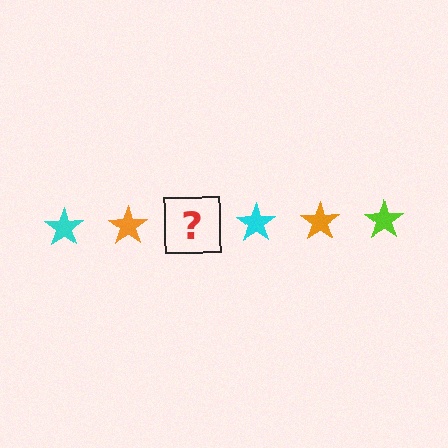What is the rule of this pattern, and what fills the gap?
The rule is that the pattern cycles through cyan, orange, lime stars. The gap should be filled with a lime star.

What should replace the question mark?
The question mark should be replaced with a lime star.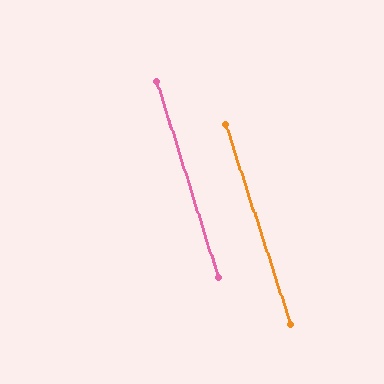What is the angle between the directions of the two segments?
Approximately 1 degree.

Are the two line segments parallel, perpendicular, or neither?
Parallel — their directions differ by only 0.7°.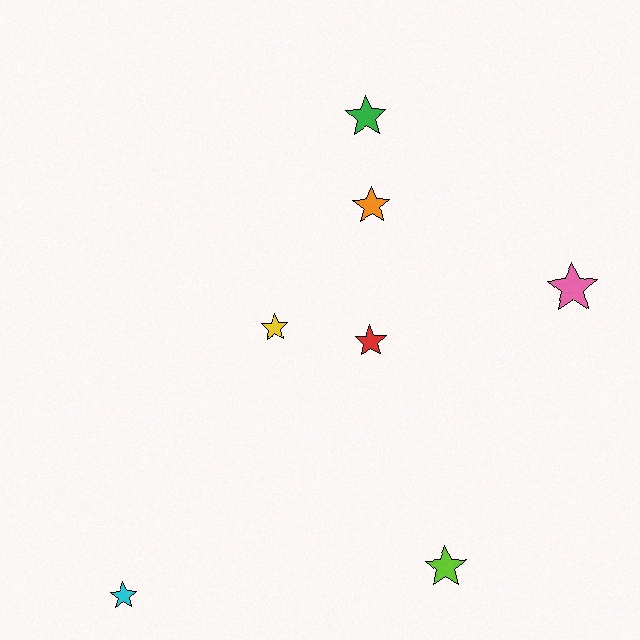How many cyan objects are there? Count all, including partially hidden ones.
There is 1 cyan object.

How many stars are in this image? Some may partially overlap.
There are 7 stars.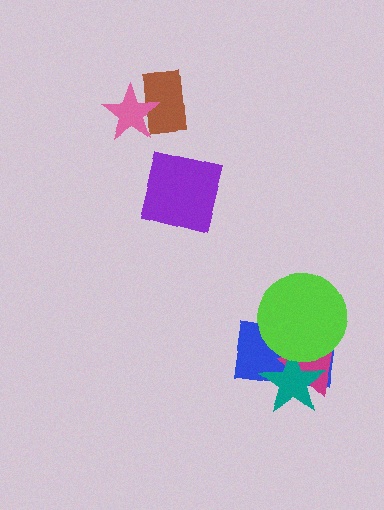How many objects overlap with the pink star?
1 object overlaps with the pink star.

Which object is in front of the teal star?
The lime circle is in front of the teal star.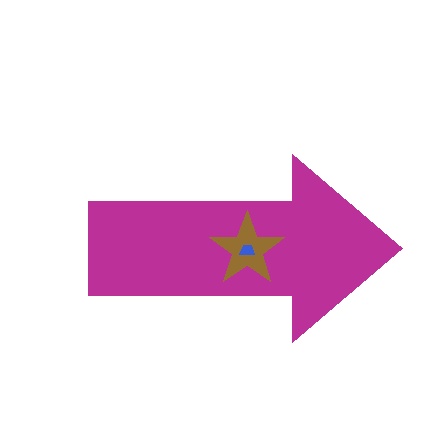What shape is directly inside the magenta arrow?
The brown star.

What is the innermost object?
The blue trapezoid.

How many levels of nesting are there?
3.